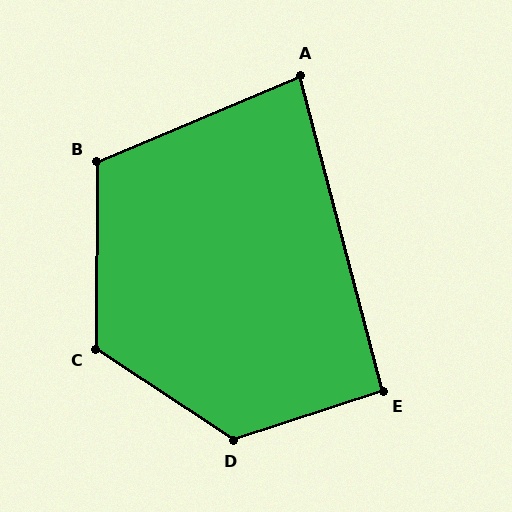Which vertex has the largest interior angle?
D, at approximately 129 degrees.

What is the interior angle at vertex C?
Approximately 123 degrees (obtuse).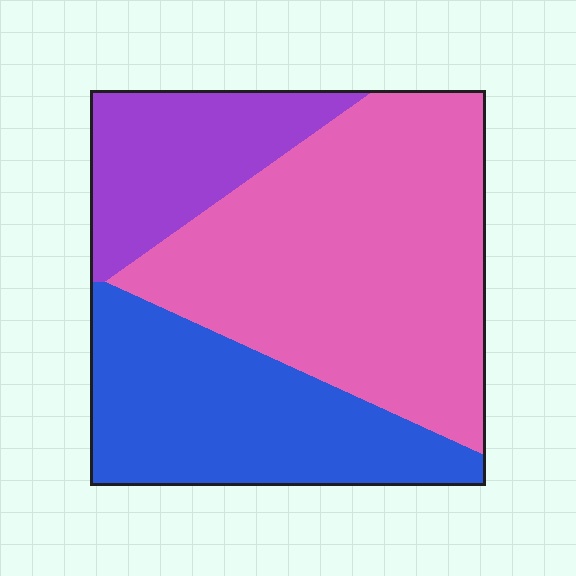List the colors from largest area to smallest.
From largest to smallest: pink, blue, purple.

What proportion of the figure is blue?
Blue takes up between a quarter and a half of the figure.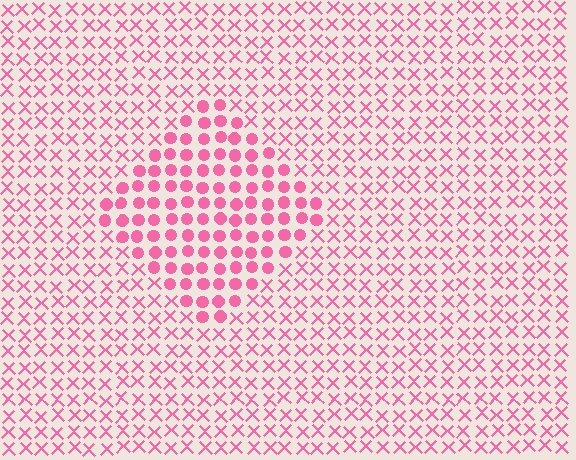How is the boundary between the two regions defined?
The boundary is defined by a change in element shape: circles inside vs. X marks outside. All elements share the same color and spacing.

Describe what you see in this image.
The image is filled with small pink elements arranged in a uniform grid. A diamond-shaped region contains circles, while the surrounding area contains X marks. The boundary is defined purely by the change in element shape.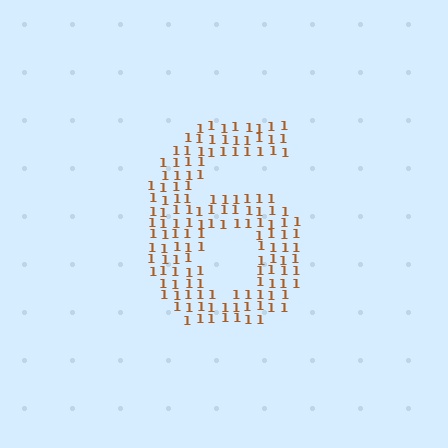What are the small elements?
The small elements are digit 1's.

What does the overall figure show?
The overall figure shows the digit 6.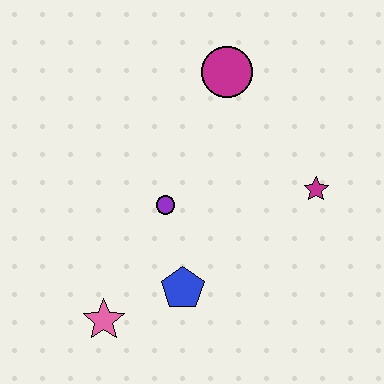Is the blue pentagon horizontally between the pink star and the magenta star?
Yes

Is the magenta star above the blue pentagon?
Yes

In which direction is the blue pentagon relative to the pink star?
The blue pentagon is to the right of the pink star.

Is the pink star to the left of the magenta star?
Yes